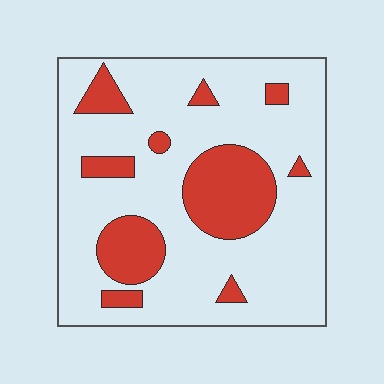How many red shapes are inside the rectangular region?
10.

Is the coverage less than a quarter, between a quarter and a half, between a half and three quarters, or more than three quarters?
Less than a quarter.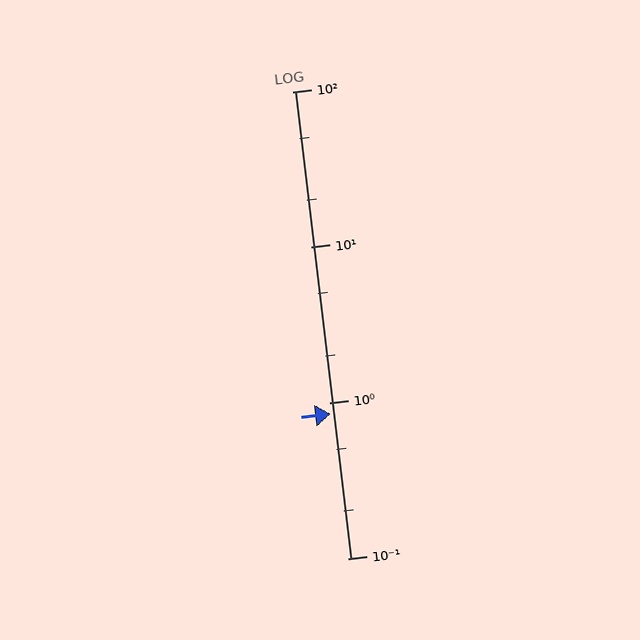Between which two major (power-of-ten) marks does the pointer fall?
The pointer is between 0.1 and 1.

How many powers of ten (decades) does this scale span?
The scale spans 3 decades, from 0.1 to 100.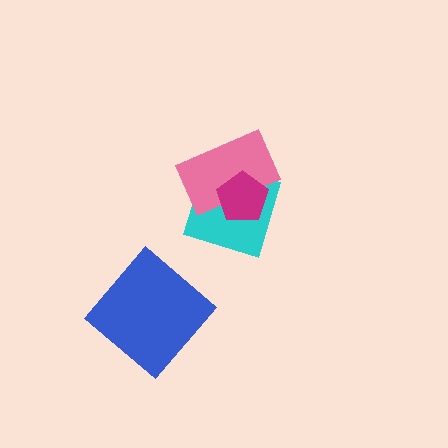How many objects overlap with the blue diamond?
0 objects overlap with the blue diamond.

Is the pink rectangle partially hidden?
Yes, it is partially covered by another shape.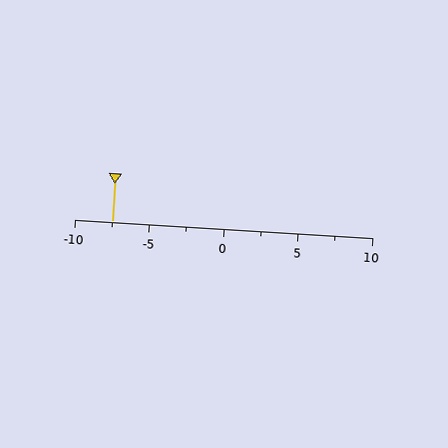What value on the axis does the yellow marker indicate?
The marker indicates approximately -7.5.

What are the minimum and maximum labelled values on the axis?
The axis runs from -10 to 10.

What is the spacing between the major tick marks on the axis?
The major ticks are spaced 5 apart.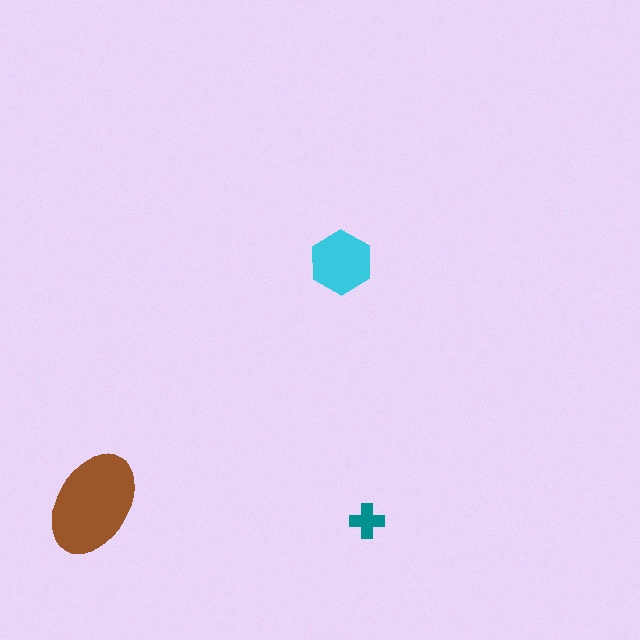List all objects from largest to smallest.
The brown ellipse, the cyan hexagon, the teal cross.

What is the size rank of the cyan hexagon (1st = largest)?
2nd.